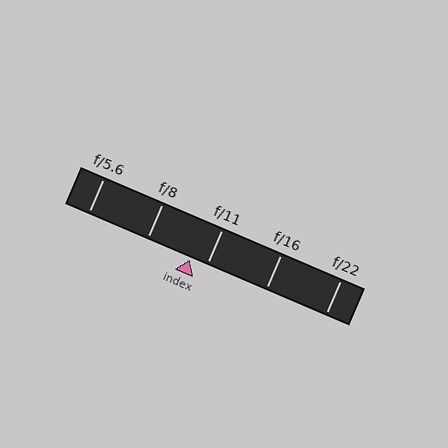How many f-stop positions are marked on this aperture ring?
There are 5 f-stop positions marked.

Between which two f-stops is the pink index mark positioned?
The index mark is between f/8 and f/11.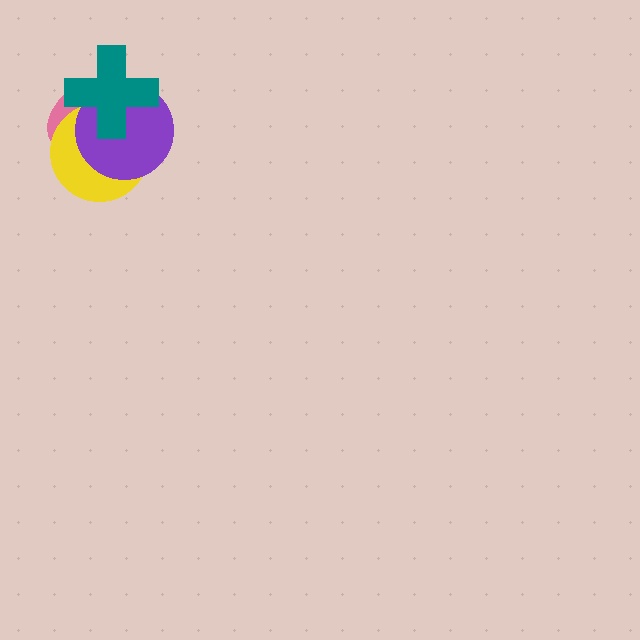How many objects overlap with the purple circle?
3 objects overlap with the purple circle.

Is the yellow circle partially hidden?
Yes, it is partially covered by another shape.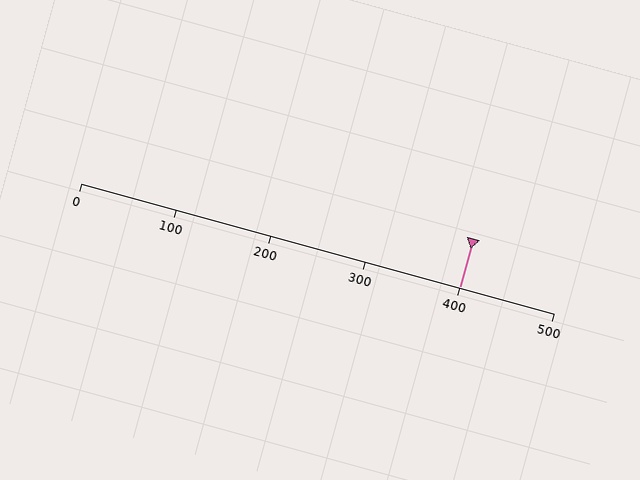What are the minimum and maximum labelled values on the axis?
The axis runs from 0 to 500.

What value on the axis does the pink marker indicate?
The marker indicates approximately 400.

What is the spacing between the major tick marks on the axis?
The major ticks are spaced 100 apart.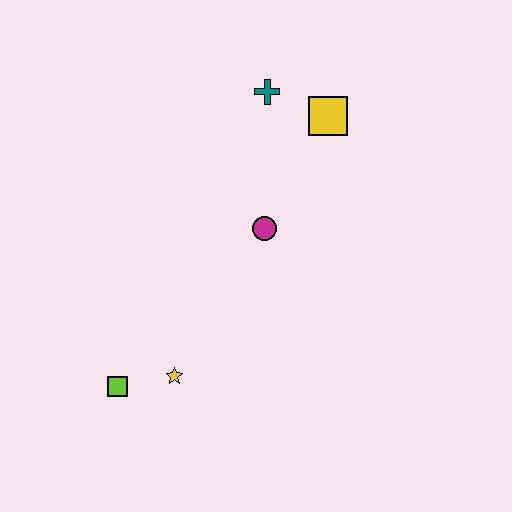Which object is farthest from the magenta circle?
The lime square is farthest from the magenta circle.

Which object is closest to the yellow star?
The lime square is closest to the yellow star.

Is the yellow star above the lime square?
Yes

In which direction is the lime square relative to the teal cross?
The lime square is below the teal cross.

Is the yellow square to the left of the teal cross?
No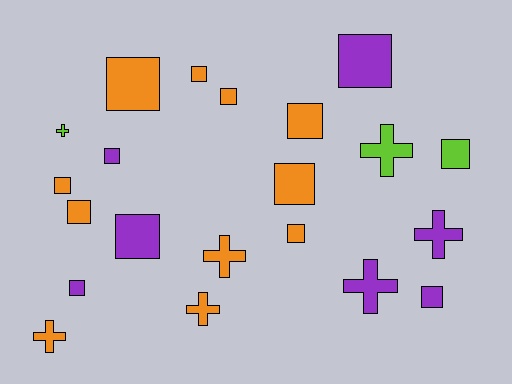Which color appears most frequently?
Orange, with 11 objects.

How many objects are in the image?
There are 21 objects.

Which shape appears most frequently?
Square, with 14 objects.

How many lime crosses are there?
There are 2 lime crosses.